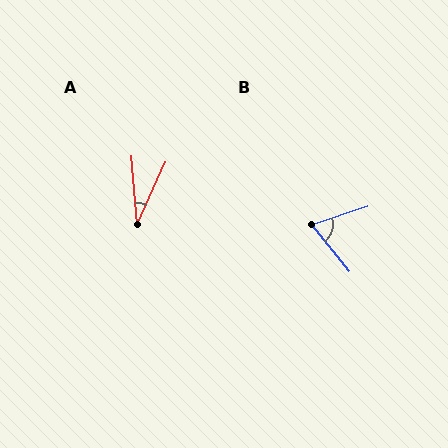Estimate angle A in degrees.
Approximately 30 degrees.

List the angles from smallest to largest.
A (30°), B (70°).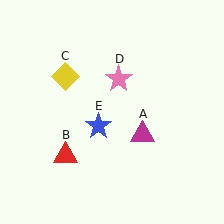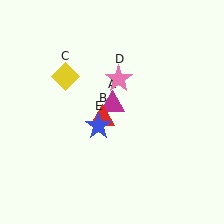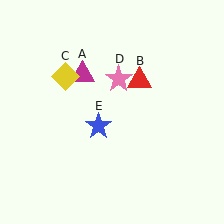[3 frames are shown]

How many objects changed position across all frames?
2 objects changed position: magenta triangle (object A), red triangle (object B).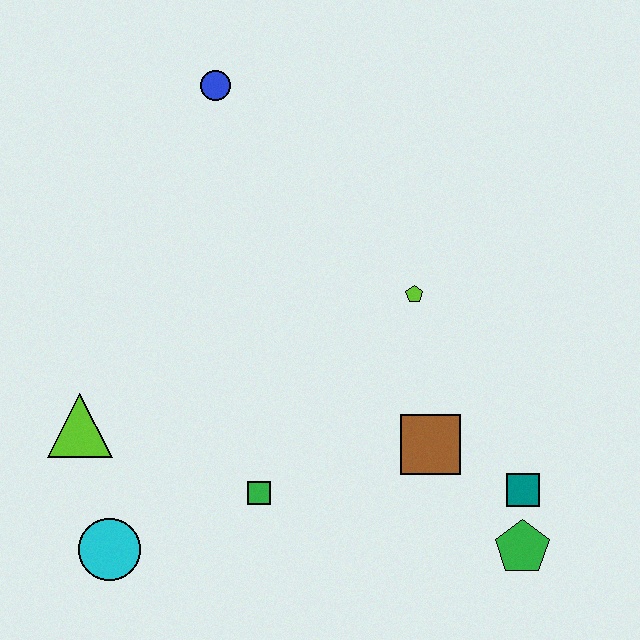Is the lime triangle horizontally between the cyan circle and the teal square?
No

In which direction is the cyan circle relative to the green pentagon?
The cyan circle is to the left of the green pentagon.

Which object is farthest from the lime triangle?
The green pentagon is farthest from the lime triangle.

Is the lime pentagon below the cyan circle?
No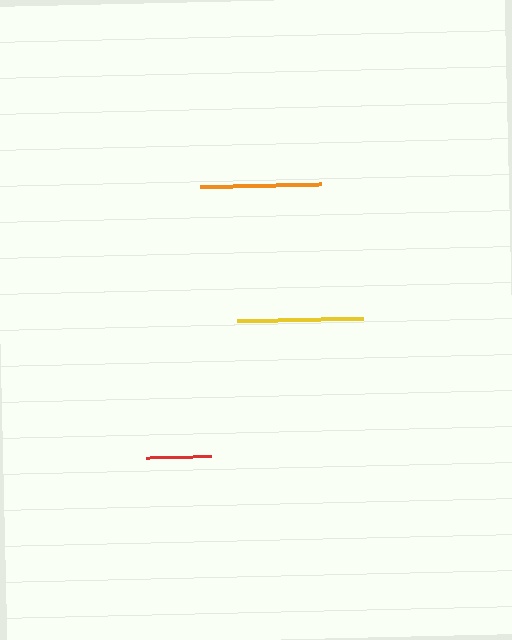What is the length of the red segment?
The red segment is approximately 65 pixels long.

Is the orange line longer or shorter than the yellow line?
The yellow line is longer than the orange line.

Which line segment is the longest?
The yellow line is the longest at approximately 127 pixels.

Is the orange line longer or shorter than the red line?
The orange line is longer than the red line.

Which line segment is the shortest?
The red line is the shortest at approximately 65 pixels.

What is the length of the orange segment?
The orange segment is approximately 121 pixels long.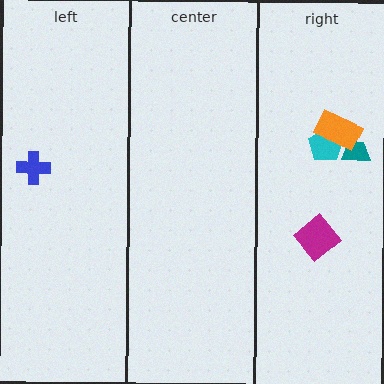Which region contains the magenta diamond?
The right region.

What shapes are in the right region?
The teal trapezoid, the magenta diamond, the cyan pentagon, the orange rectangle.